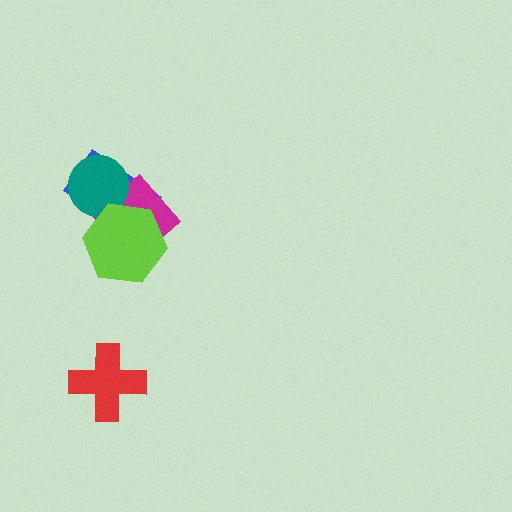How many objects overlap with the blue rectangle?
3 objects overlap with the blue rectangle.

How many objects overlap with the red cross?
0 objects overlap with the red cross.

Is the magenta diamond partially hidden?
Yes, it is partially covered by another shape.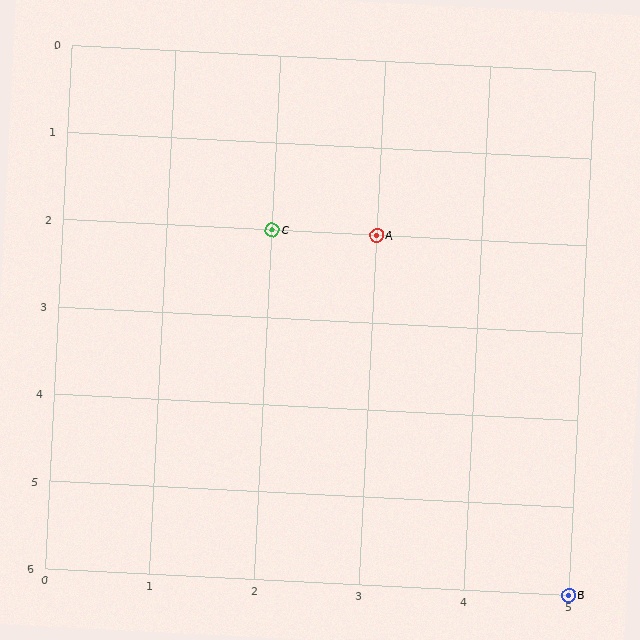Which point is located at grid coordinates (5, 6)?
Point B is at (5, 6).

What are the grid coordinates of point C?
Point C is at grid coordinates (2, 2).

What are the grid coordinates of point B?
Point B is at grid coordinates (5, 6).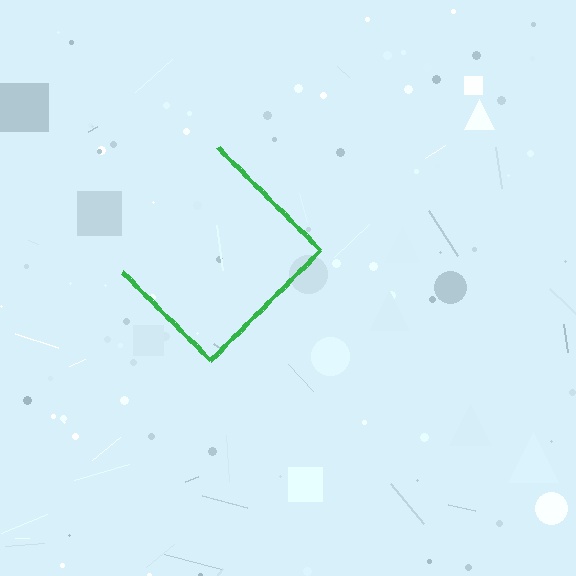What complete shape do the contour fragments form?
The contour fragments form a diamond.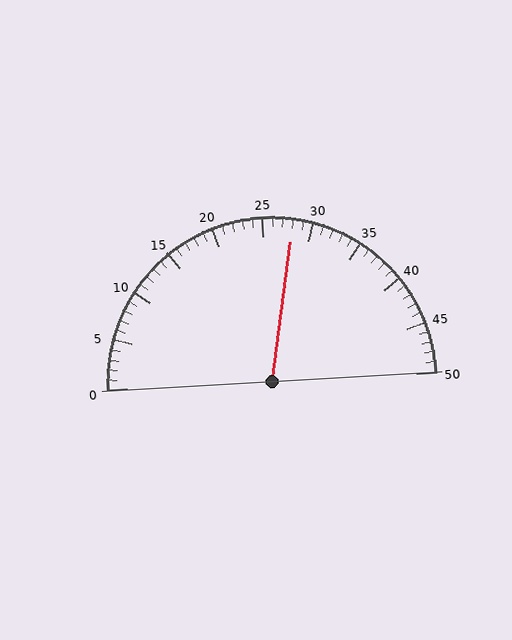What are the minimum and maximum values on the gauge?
The gauge ranges from 0 to 50.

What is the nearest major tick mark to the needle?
The nearest major tick mark is 30.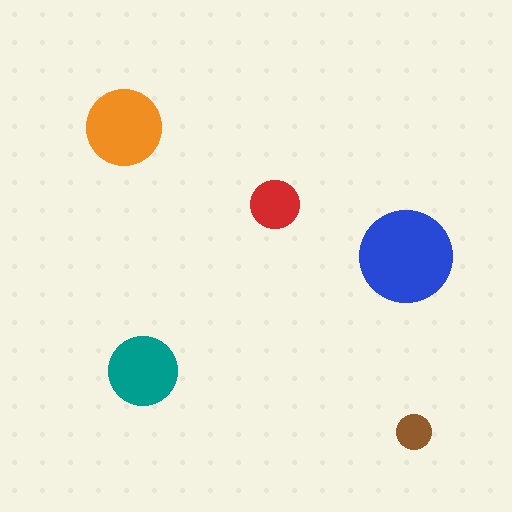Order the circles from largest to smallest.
the blue one, the orange one, the teal one, the red one, the brown one.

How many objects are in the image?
There are 5 objects in the image.